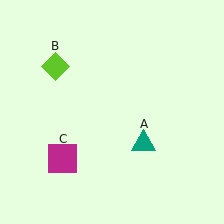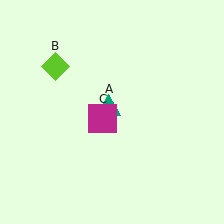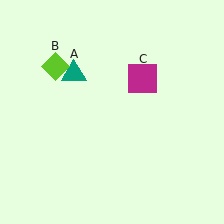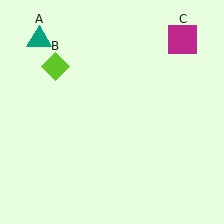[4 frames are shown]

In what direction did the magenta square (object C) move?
The magenta square (object C) moved up and to the right.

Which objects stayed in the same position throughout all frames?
Lime diamond (object B) remained stationary.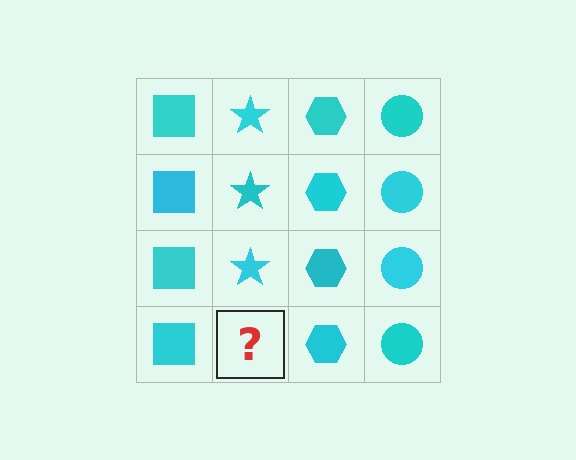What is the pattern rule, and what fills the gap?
The rule is that each column has a consistent shape. The gap should be filled with a cyan star.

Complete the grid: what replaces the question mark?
The question mark should be replaced with a cyan star.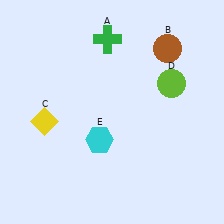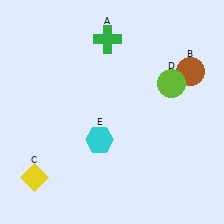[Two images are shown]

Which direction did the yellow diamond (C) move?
The yellow diamond (C) moved down.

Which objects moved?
The objects that moved are: the brown circle (B), the yellow diamond (C).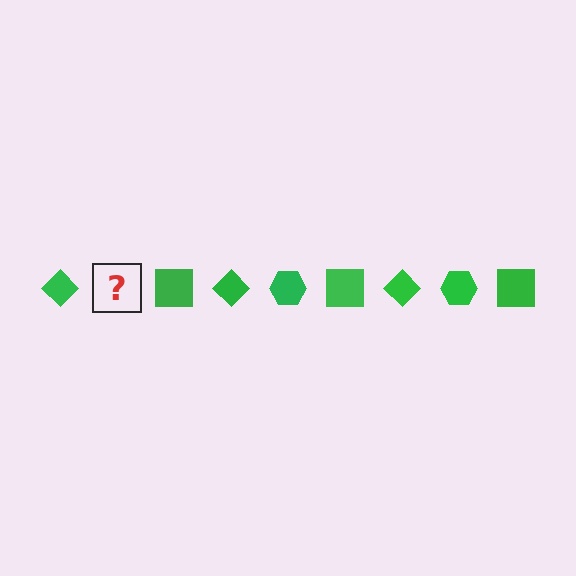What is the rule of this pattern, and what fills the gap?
The rule is that the pattern cycles through diamond, hexagon, square shapes in green. The gap should be filled with a green hexagon.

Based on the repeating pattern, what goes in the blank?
The blank should be a green hexagon.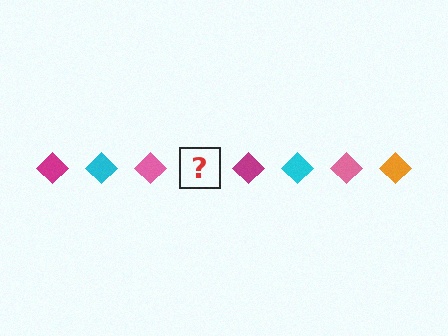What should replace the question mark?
The question mark should be replaced with an orange diamond.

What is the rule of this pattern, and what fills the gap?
The rule is that the pattern cycles through magenta, cyan, pink, orange diamonds. The gap should be filled with an orange diamond.